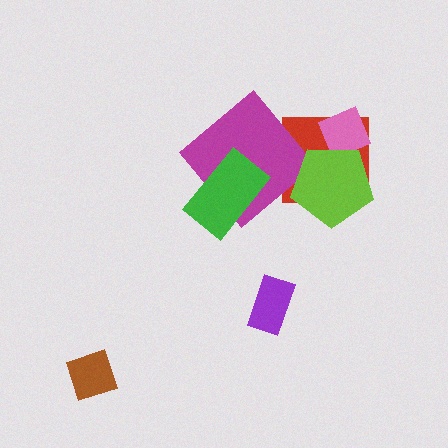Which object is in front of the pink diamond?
The lime pentagon is in front of the pink diamond.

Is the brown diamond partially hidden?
No, no other shape covers it.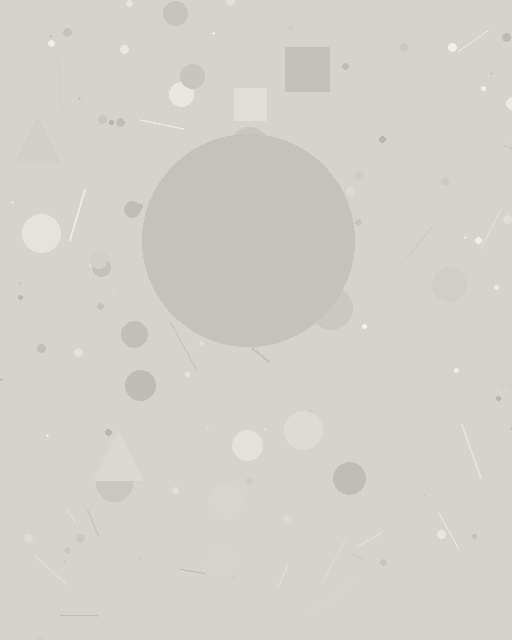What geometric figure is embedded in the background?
A circle is embedded in the background.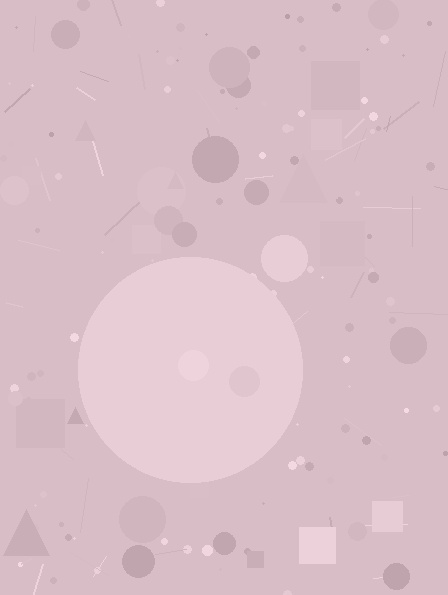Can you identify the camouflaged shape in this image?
The camouflaged shape is a circle.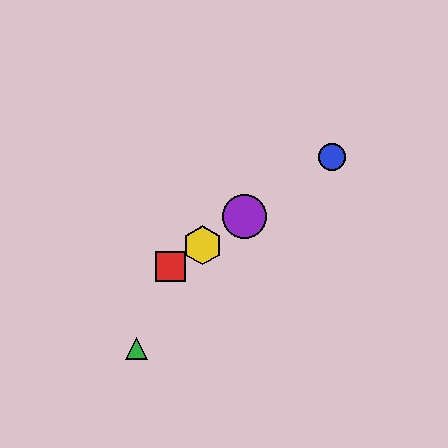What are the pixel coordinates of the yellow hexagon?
The yellow hexagon is at (202, 245).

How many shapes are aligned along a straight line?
4 shapes (the red square, the blue circle, the yellow hexagon, the purple circle) are aligned along a straight line.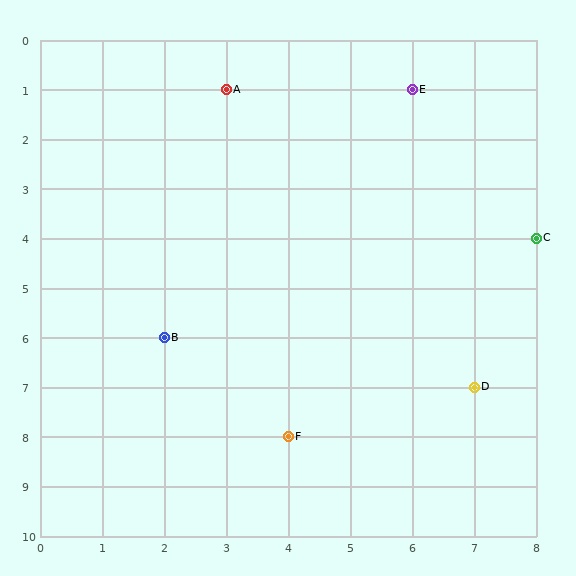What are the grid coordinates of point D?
Point D is at grid coordinates (7, 7).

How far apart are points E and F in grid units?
Points E and F are 2 columns and 7 rows apart (about 7.3 grid units diagonally).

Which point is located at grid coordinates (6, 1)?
Point E is at (6, 1).